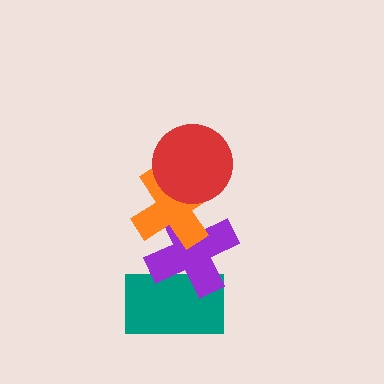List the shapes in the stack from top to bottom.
From top to bottom: the red circle, the orange cross, the purple cross, the teal rectangle.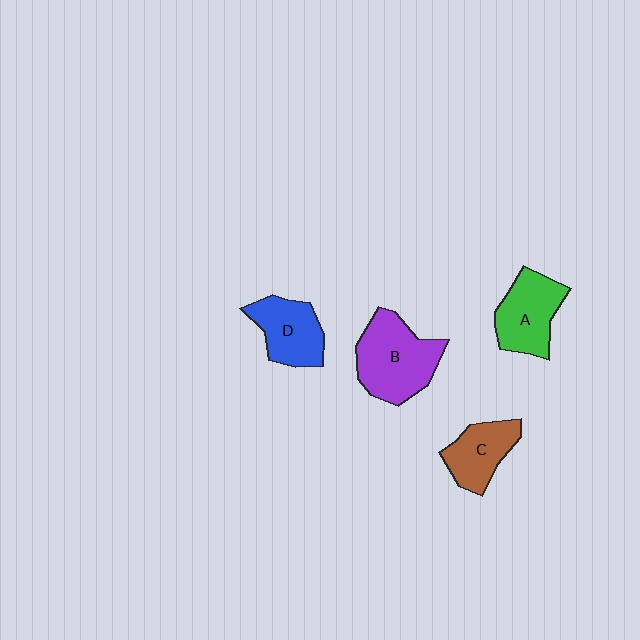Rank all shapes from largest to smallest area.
From largest to smallest: B (purple), A (green), D (blue), C (brown).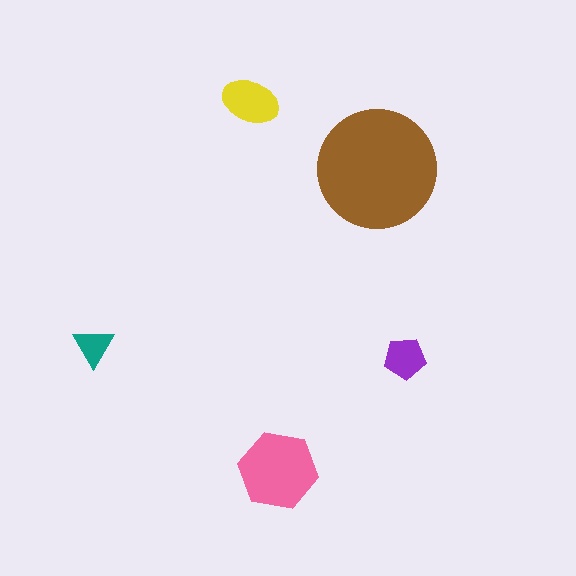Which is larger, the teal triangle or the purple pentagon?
The purple pentagon.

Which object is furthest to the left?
The teal triangle is leftmost.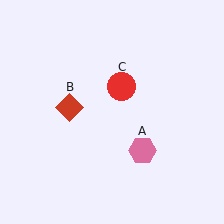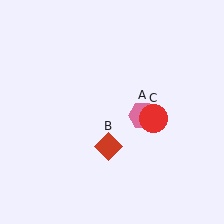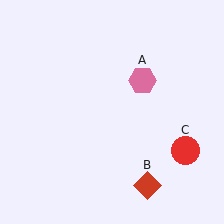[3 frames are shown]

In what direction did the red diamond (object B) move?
The red diamond (object B) moved down and to the right.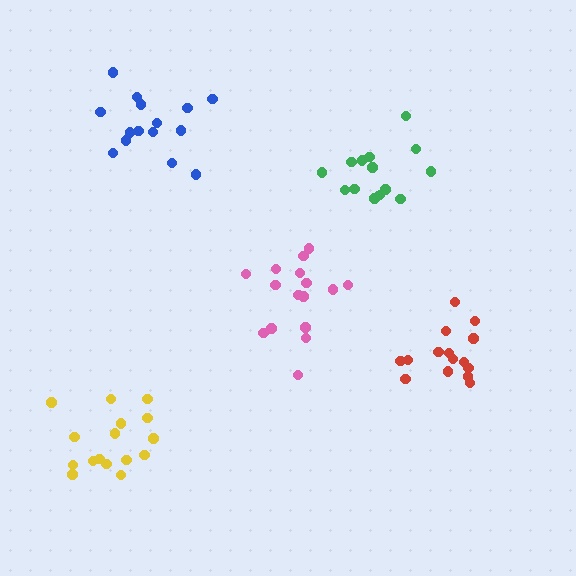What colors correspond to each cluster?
The clusters are colored: yellow, pink, green, red, blue.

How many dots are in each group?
Group 1: 16 dots, Group 2: 16 dots, Group 3: 15 dots, Group 4: 15 dots, Group 5: 15 dots (77 total).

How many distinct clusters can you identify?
There are 5 distinct clusters.